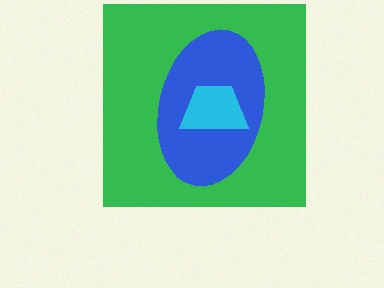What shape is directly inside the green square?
The blue ellipse.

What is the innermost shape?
The cyan trapezoid.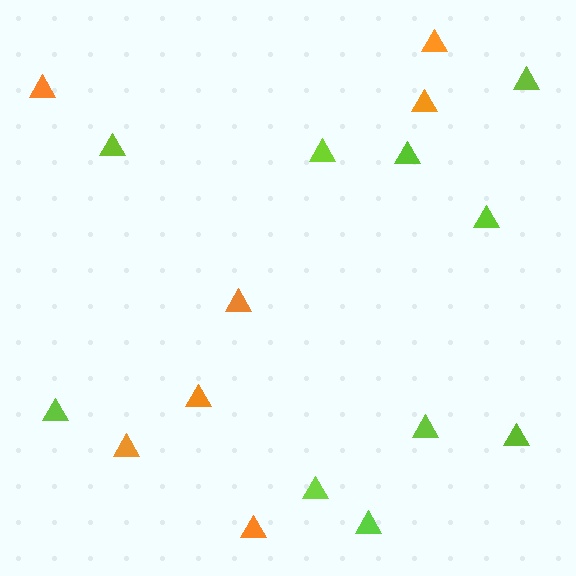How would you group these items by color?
There are 2 groups: one group of orange triangles (7) and one group of lime triangles (10).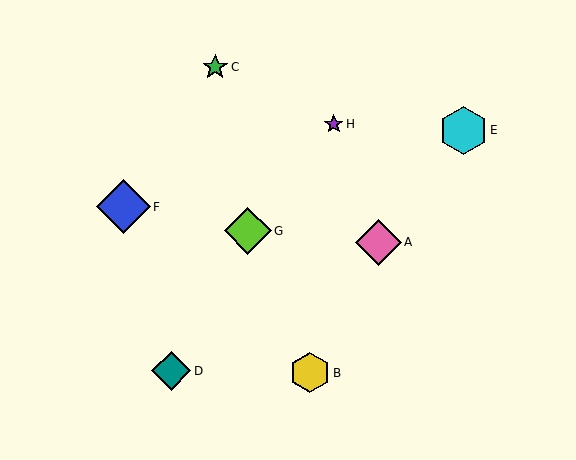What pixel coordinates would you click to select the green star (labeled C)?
Click at (215, 67) to select the green star C.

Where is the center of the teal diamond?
The center of the teal diamond is at (171, 371).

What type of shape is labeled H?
Shape H is a purple star.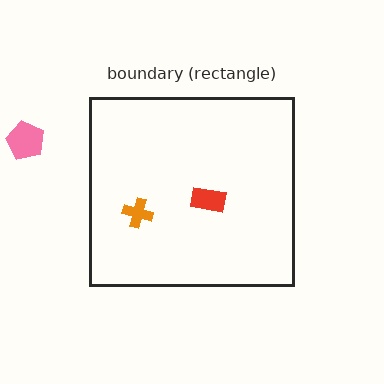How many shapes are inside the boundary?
2 inside, 1 outside.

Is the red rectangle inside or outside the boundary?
Inside.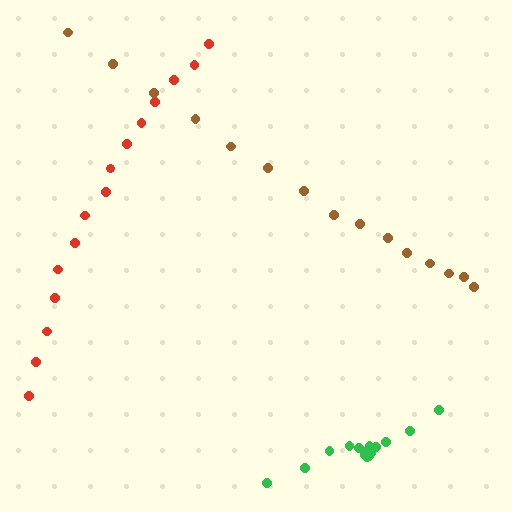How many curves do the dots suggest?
There are 3 distinct paths.